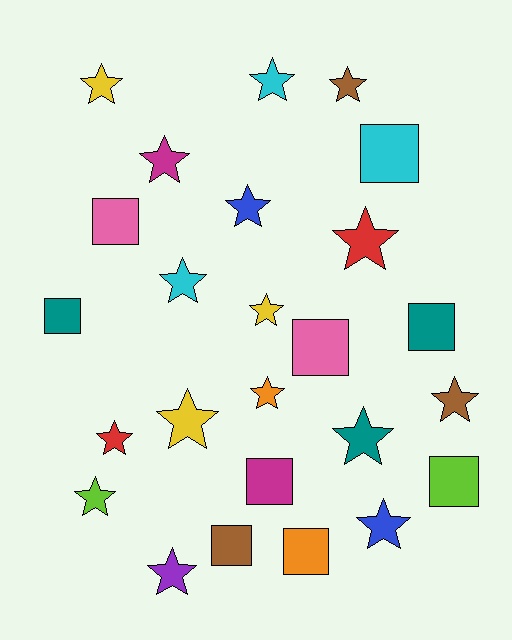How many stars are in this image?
There are 16 stars.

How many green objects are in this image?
There are no green objects.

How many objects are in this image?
There are 25 objects.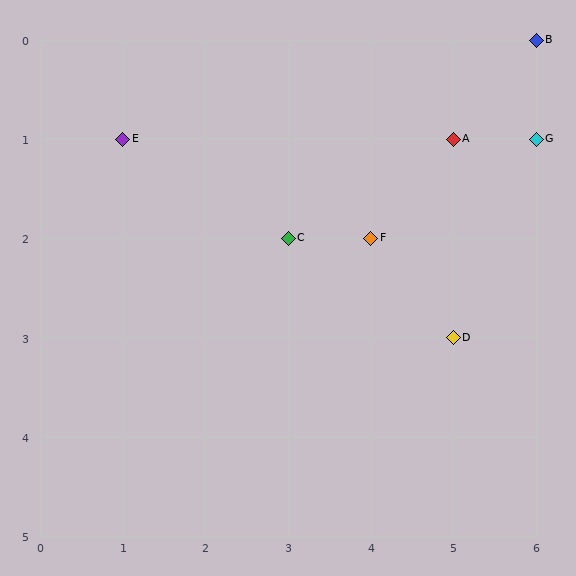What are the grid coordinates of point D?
Point D is at grid coordinates (5, 3).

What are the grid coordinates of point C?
Point C is at grid coordinates (3, 2).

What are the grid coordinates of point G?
Point G is at grid coordinates (6, 1).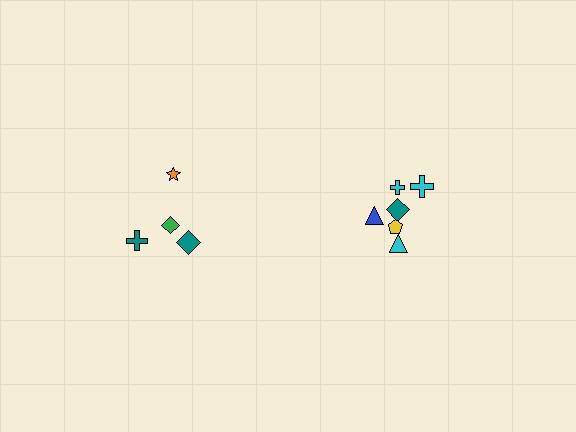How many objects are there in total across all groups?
There are 10 objects.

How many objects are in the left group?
There are 4 objects.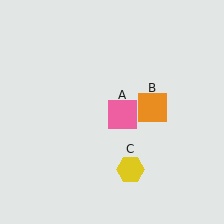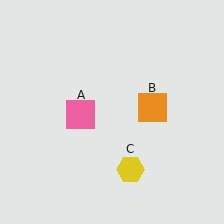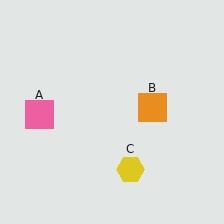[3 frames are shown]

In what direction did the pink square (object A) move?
The pink square (object A) moved left.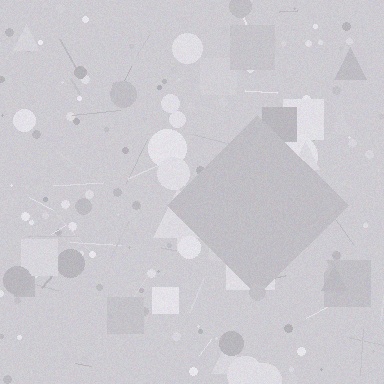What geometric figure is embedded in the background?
A diamond is embedded in the background.